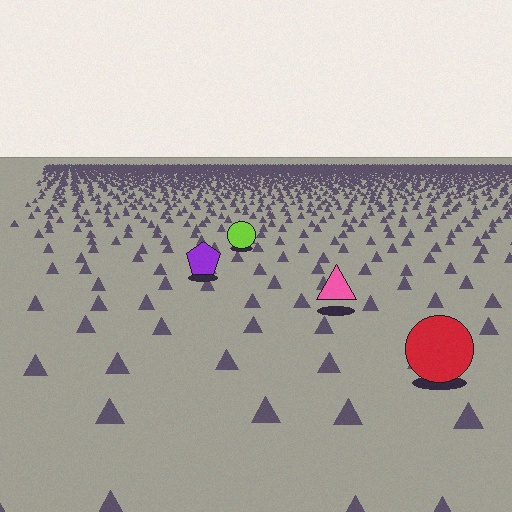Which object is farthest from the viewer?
The lime circle is farthest from the viewer. It appears smaller and the ground texture around it is denser.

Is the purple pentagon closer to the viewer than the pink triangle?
No. The pink triangle is closer — you can tell from the texture gradient: the ground texture is coarser near it.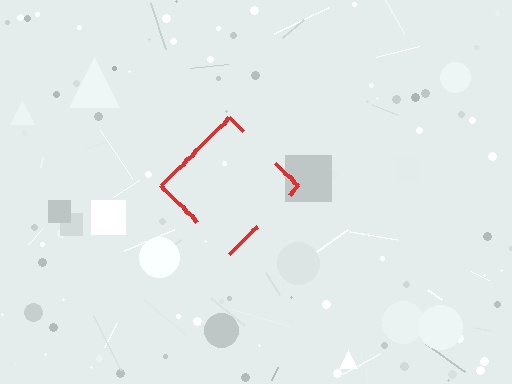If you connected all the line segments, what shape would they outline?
They would outline a diamond.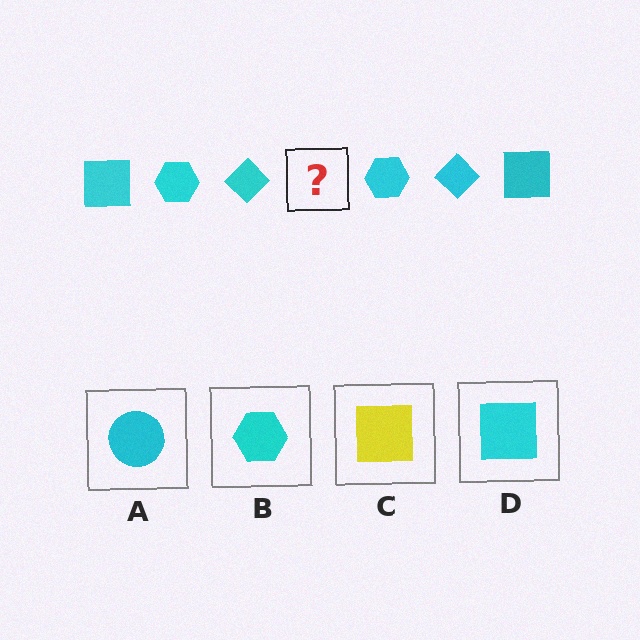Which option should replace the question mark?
Option D.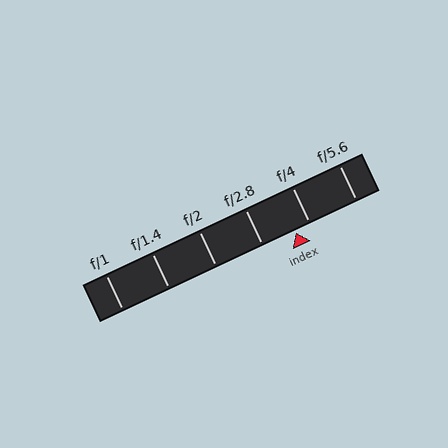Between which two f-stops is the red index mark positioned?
The index mark is between f/2.8 and f/4.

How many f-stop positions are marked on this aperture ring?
There are 6 f-stop positions marked.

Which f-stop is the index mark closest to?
The index mark is closest to f/4.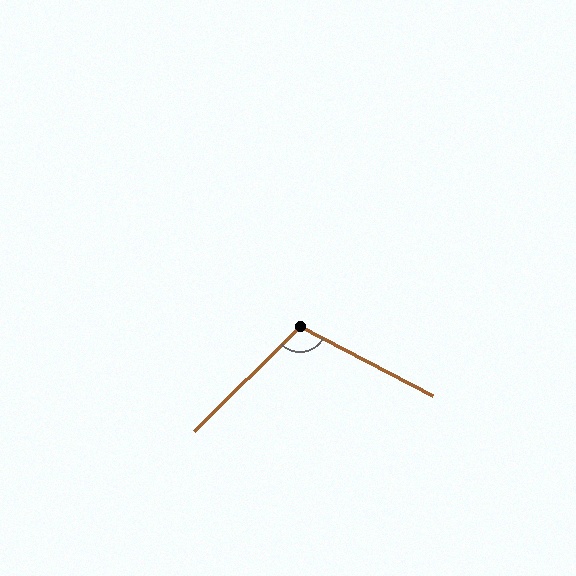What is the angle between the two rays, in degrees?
Approximately 108 degrees.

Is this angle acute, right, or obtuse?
It is obtuse.